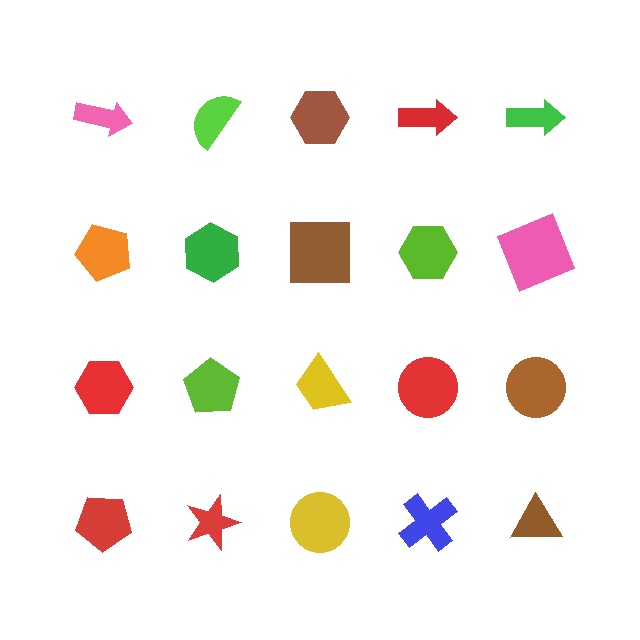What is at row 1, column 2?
A lime semicircle.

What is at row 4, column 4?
A blue cross.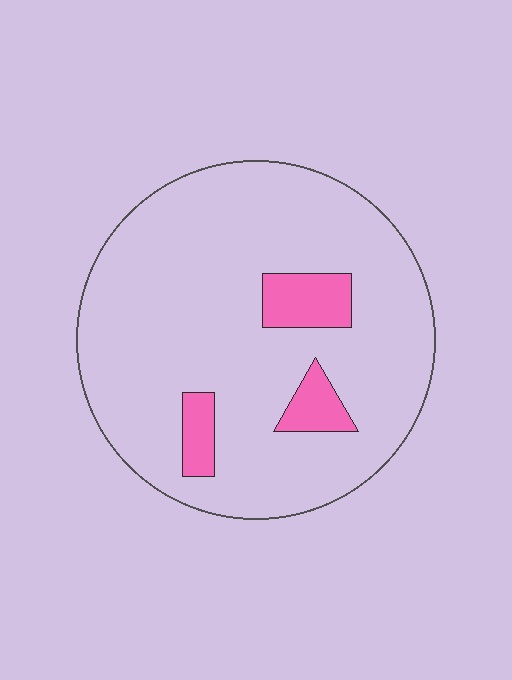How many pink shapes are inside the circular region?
3.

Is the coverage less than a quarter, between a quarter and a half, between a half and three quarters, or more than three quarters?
Less than a quarter.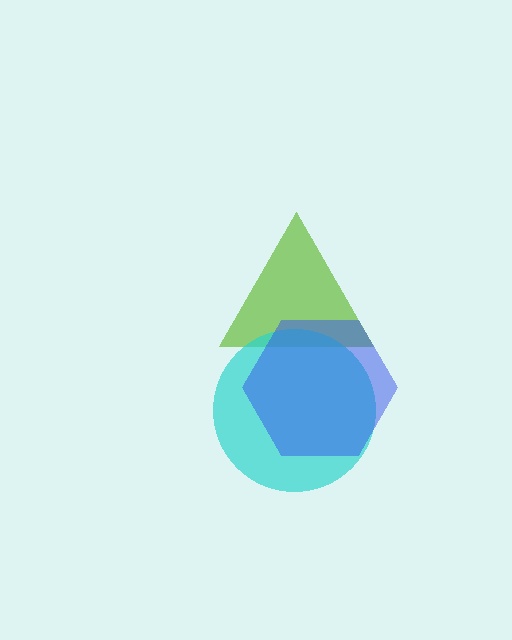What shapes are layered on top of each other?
The layered shapes are: a lime triangle, a cyan circle, a blue hexagon.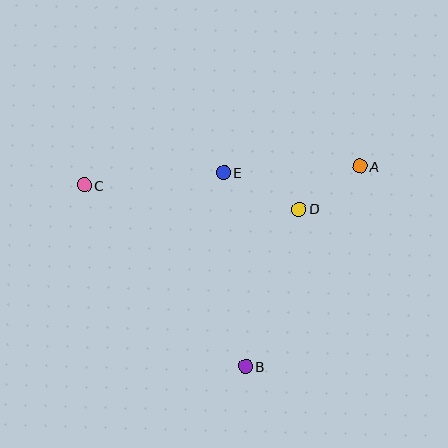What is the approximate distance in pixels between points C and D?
The distance between C and D is approximately 217 pixels.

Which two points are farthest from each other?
Points A and C are farthest from each other.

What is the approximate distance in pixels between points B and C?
The distance between B and C is approximately 243 pixels.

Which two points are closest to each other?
Points A and D are closest to each other.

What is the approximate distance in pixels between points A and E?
The distance between A and E is approximately 136 pixels.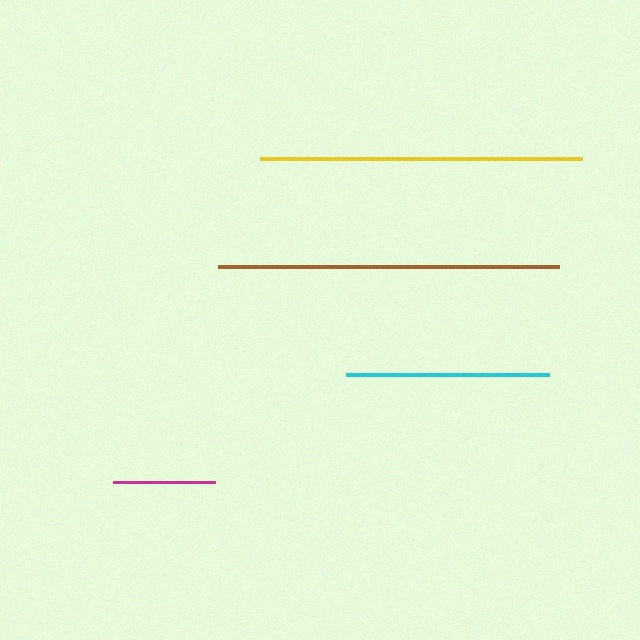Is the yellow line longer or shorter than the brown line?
The brown line is longer than the yellow line.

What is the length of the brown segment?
The brown segment is approximately 342 pixels long.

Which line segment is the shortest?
The magenta line is the shortest at approximately 102 pixels.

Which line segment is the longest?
The brown line is the longest at approximately 342 pixels.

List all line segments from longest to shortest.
From longest to shortest: brown, yellow, cyan, magenta.